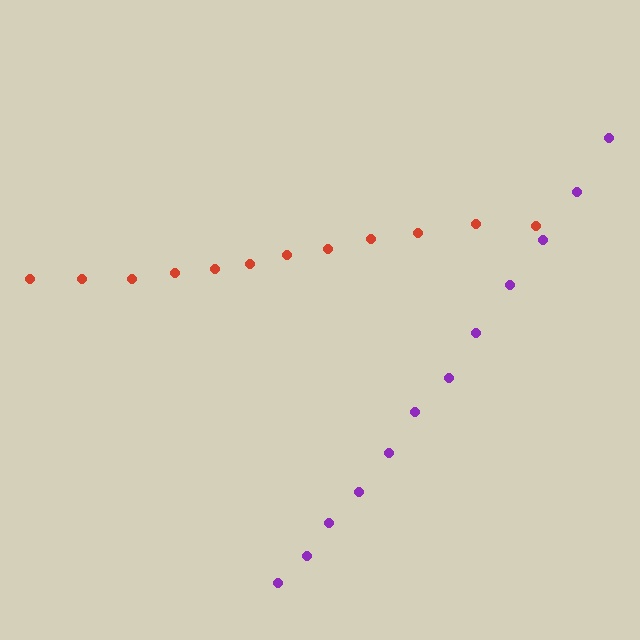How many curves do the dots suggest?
There are 2 distinct paths.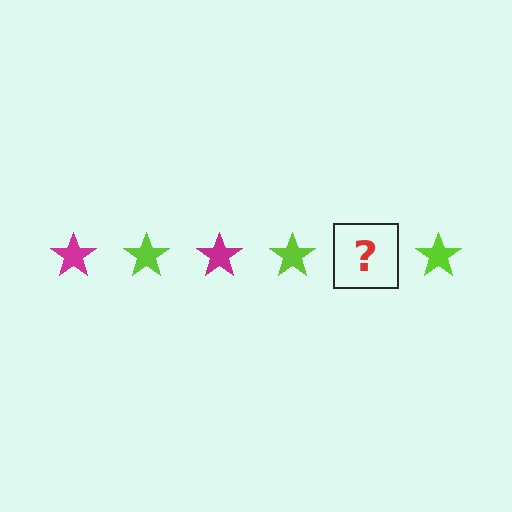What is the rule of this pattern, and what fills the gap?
The rule is that the pattern cycles through magenta, lime stars. The gap should be filled with a magenta star.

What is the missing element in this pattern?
The missing element is a magenta star.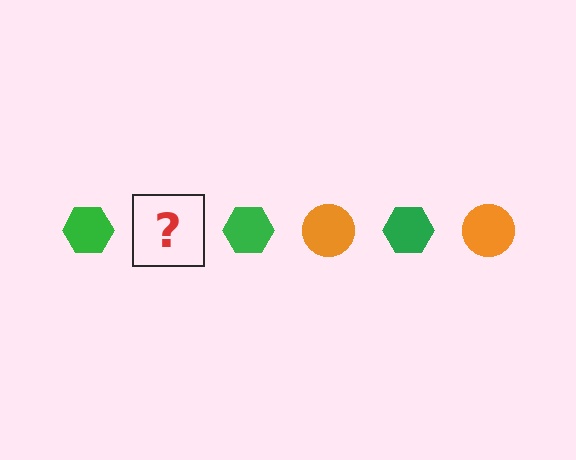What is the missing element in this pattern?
The missing element is an orange circle.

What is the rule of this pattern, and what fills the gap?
The rule is that the pattern alternates between green hexagon and orange circle. The gap should be filled with an orange circle.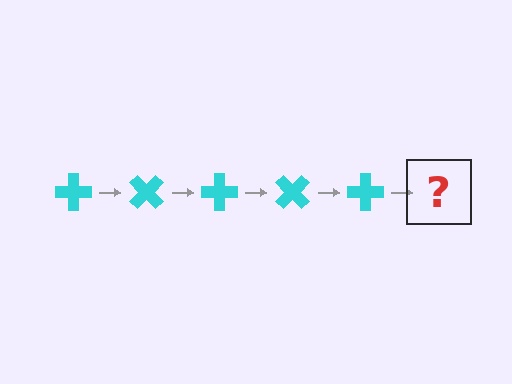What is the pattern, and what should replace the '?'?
The pattern is that the cross rotates 45 degrees each step. The '?' should be a cyan cross rotated 225 degrees.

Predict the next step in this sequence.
The next step is a cyan cross rotated 225 degrees.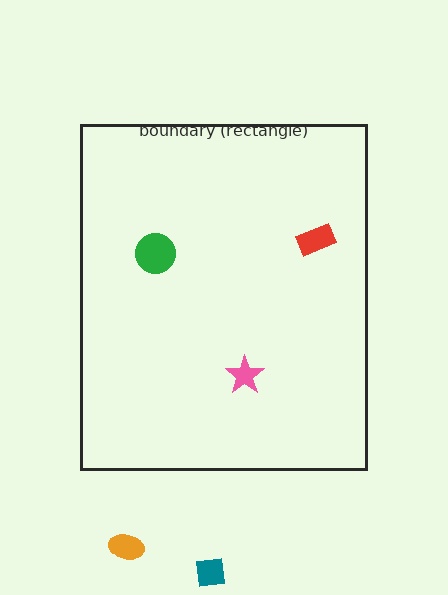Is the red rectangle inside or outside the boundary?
Inside.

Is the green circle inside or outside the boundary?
Inside.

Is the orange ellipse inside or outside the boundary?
Outside.